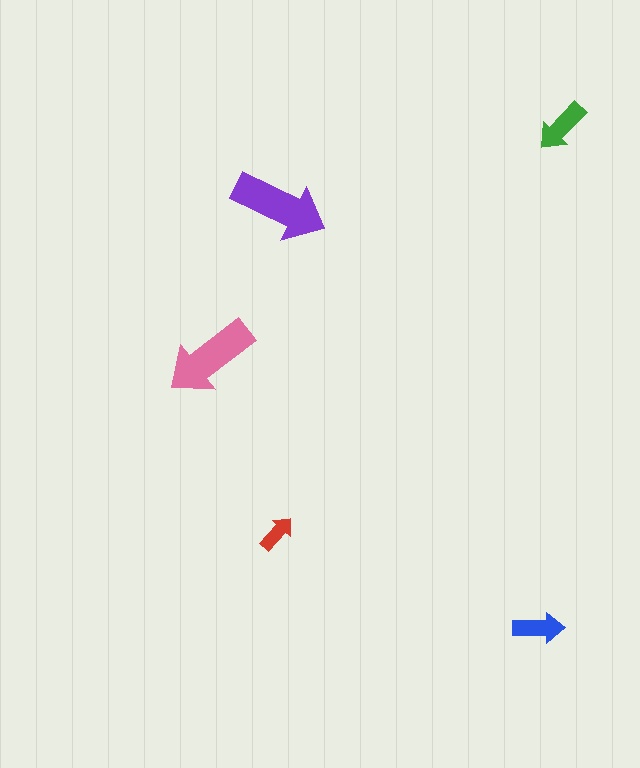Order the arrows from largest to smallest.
the purple one, the pink one, the green one, the blue one, the red one.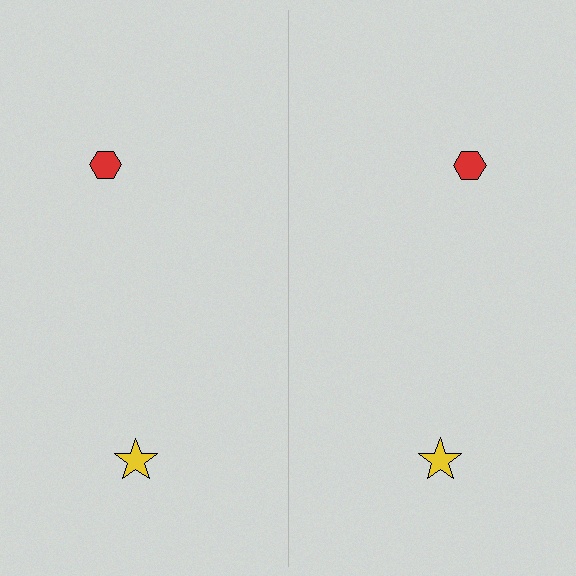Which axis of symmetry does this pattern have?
The pattern has a vertical axis of symmetry running through the center of the image.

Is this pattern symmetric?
Yes, this pattern has bilateral (reflection) symmetry.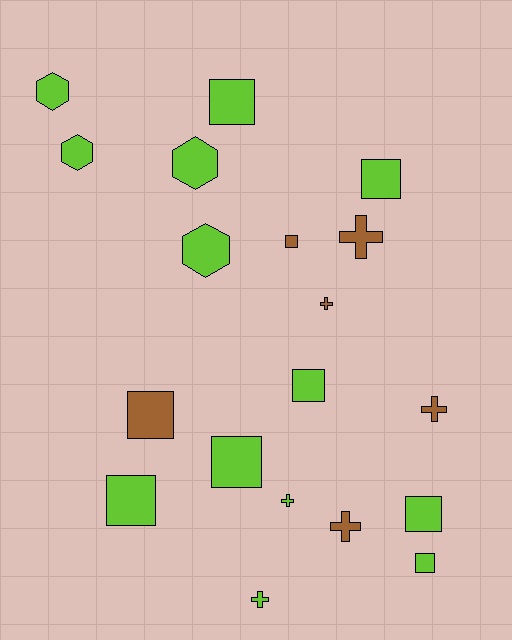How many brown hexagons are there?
There are no brown hexagons.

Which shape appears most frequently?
Square, with 9 objects.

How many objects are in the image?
There are 19 objects.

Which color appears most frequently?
Lime, with 13 objects.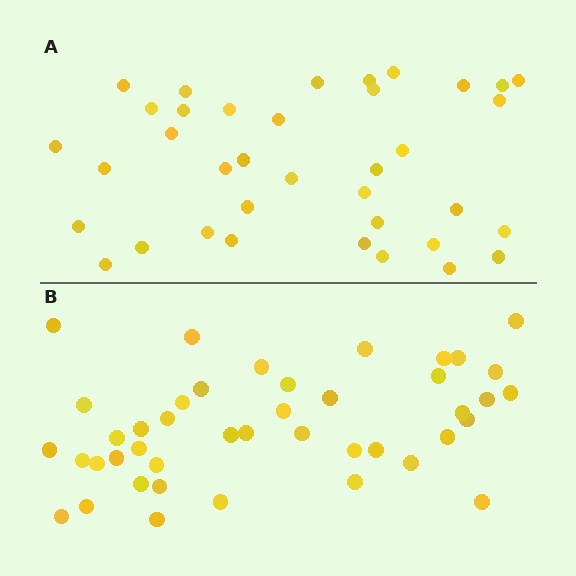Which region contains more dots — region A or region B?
Region B (the bottom region) has more dots.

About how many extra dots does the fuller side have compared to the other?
Region B has about 6 more dots than region A.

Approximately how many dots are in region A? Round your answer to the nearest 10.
About 40 dots. (The exact count is 37, which rounds to 40.)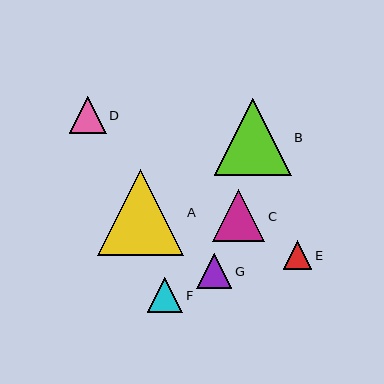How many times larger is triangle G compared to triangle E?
Triangle G is approximately 1.2 times the size of triangle E.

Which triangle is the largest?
Triangle A is the largest with a size of approximately 86 pixels.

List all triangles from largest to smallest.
From largest to smallest: A, B, C, D, F, G, E.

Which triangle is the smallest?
Triangle E is the smallest with a size of approximately 29 pixels.